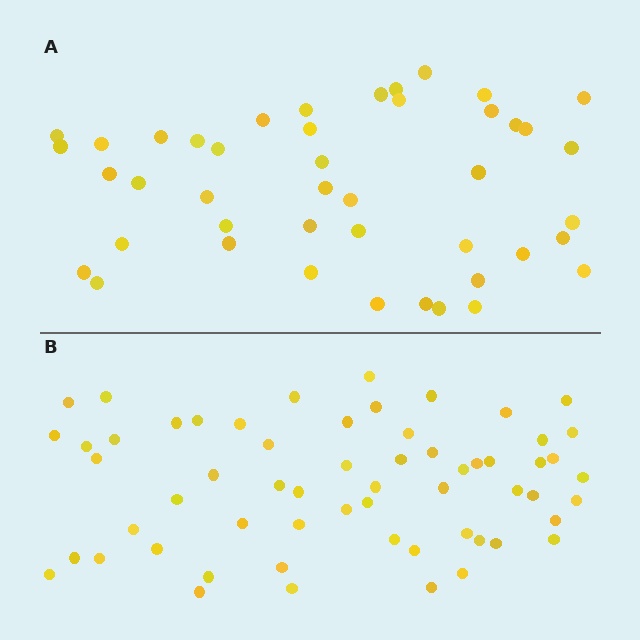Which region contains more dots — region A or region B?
Region B (the bottom region) has more dots.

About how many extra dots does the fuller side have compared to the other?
Region B has approximately 15 more dots than region A.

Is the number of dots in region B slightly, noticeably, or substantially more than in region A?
Region B has noticeably more, but not dramatically so. The ratio is roughly 1.4 to 1.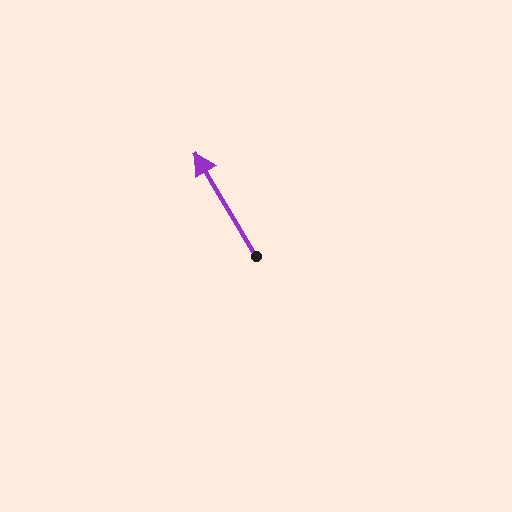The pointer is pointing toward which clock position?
Roughly 11 o'clock.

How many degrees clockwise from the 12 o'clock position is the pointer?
Approximately 329 degrees.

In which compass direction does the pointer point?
Northwest.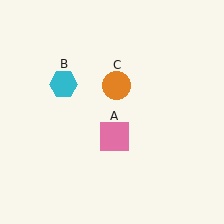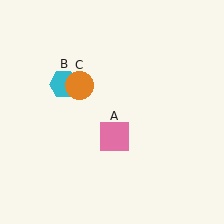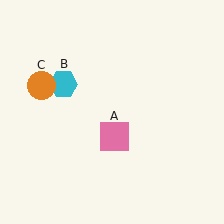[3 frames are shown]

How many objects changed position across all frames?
1 object changed position: orange circle (object C).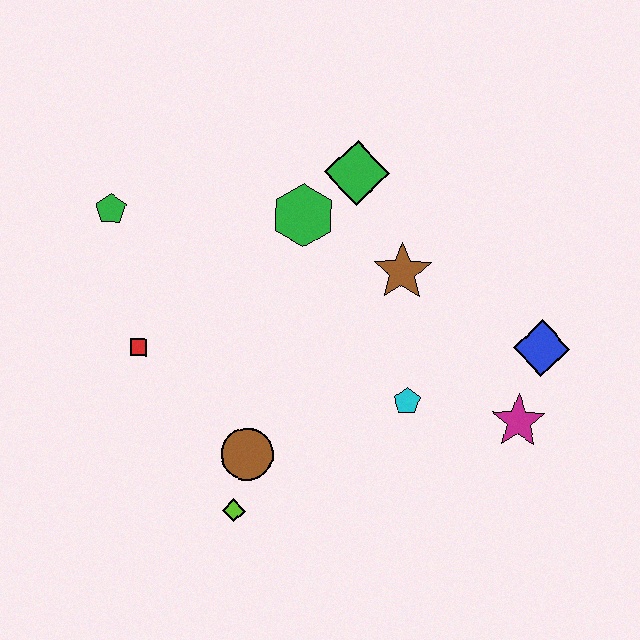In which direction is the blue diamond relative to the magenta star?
The blue diamond is above the magenta star.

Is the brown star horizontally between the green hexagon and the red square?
No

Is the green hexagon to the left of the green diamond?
Yes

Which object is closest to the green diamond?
The green hexagon is closest to the green diamond.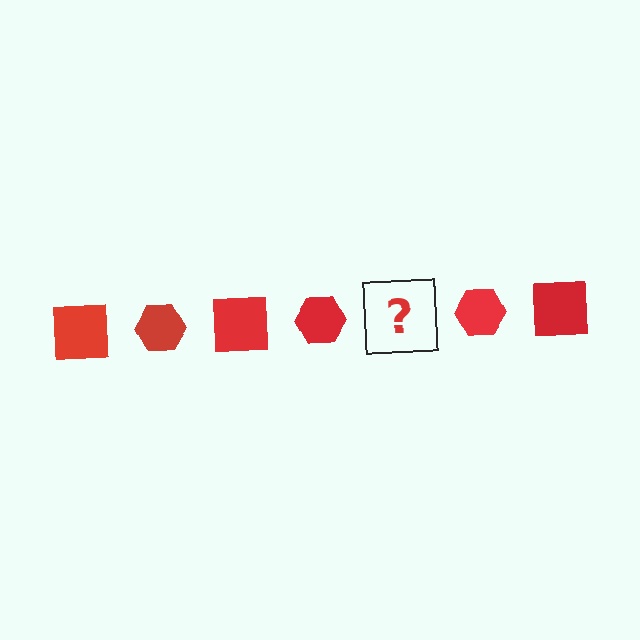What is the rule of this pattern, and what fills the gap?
The rule is that the pattern cycles through square, hexagon shapes in red. The gap should be filled with a red square.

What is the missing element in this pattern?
The missing element is a red square.